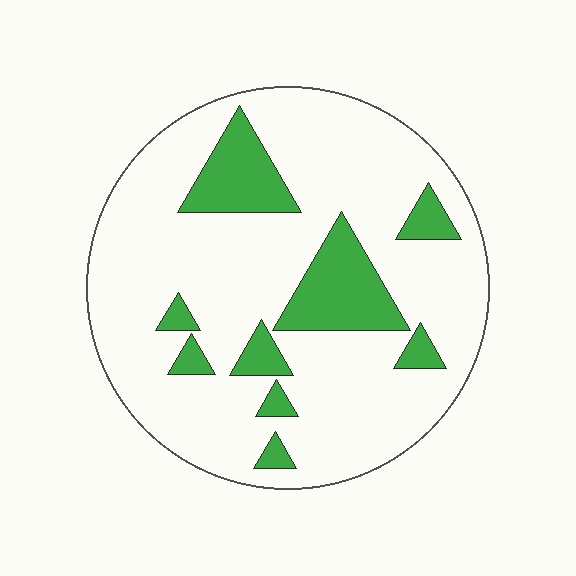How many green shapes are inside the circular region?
9.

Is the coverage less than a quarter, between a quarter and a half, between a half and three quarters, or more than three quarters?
Less than a quarter.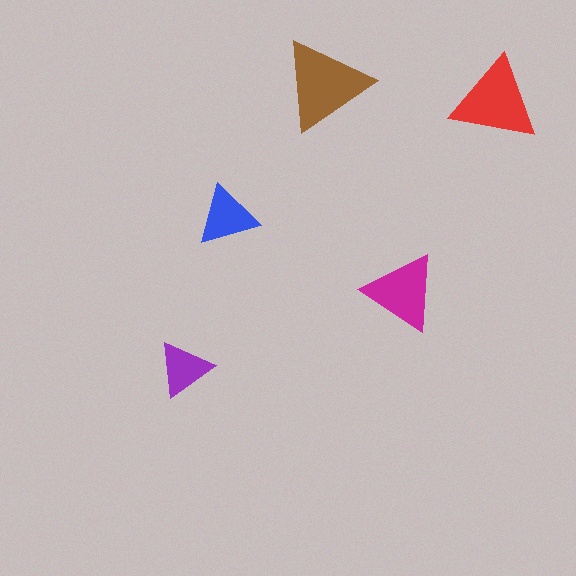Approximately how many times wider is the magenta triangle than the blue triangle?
About 1.5 times wider.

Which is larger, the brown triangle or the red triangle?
The brown one.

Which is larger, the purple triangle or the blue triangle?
The blue one.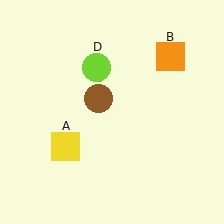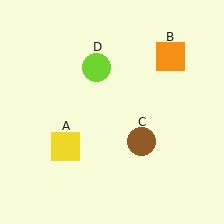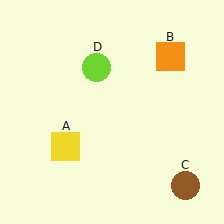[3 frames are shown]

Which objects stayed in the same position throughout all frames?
Yellow square (object A) and orange square (object B) and lime circle (object D) remained stationary.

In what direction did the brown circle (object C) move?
The brown circle (object C) moved down and to the right.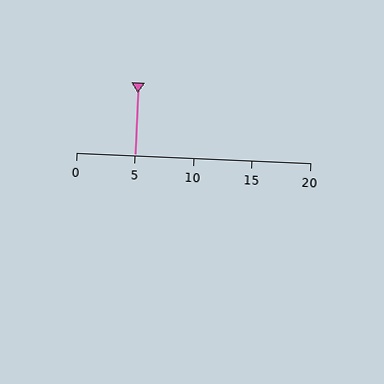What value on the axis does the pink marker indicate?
The marker indicates approximately 5.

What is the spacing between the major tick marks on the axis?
The major ticks are spaced 5 apart.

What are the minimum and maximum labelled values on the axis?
The axis runs from 0 to 20.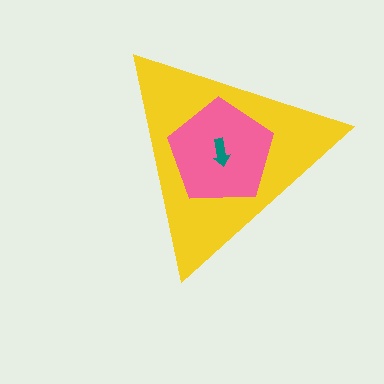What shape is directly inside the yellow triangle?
The pink pentagon.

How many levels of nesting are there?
3.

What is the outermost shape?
The yellow triangle.